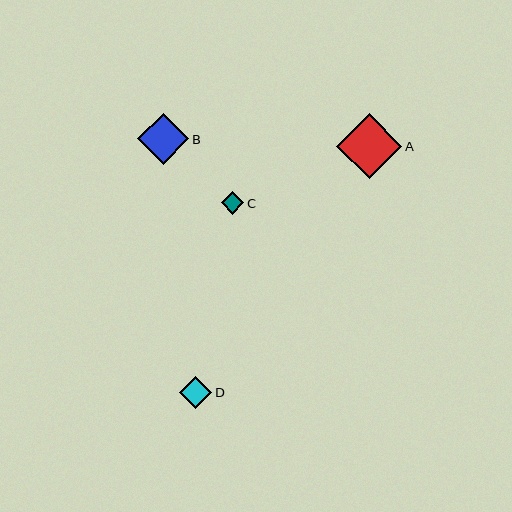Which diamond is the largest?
Diamond A is the largest with a size of approximately 65 pixels.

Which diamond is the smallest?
Diamond C is the smallest with a size of approximately 23 pixels.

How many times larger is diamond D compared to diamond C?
Diamond D is approximately 1.4 times the size of diamond C.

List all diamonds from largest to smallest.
From largest to smallest: A, B, D, C.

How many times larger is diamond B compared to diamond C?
Diamond B is approximately 2.3 times the size of diamond C.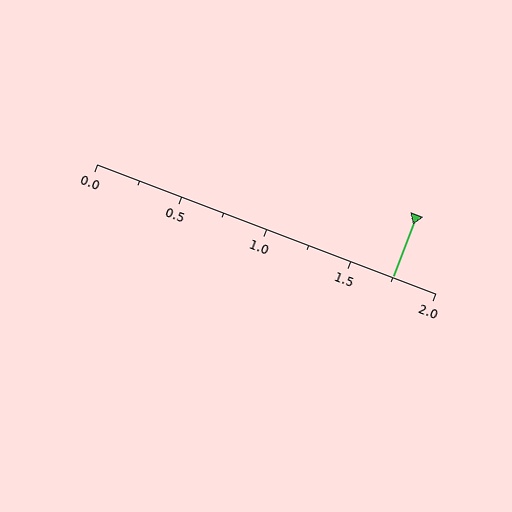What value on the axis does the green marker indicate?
The marker indicates approximately 1.75.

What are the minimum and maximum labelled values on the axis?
The axis runs from 0.0 to 2.0.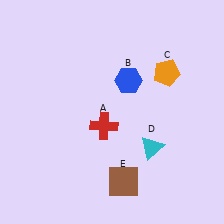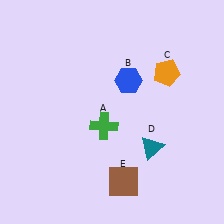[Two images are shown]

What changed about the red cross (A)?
In Image 1, A is red. In Image 2, it changed to green.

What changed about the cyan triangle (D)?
In Image 1, D is cyan. In Image 2, it changed to teal.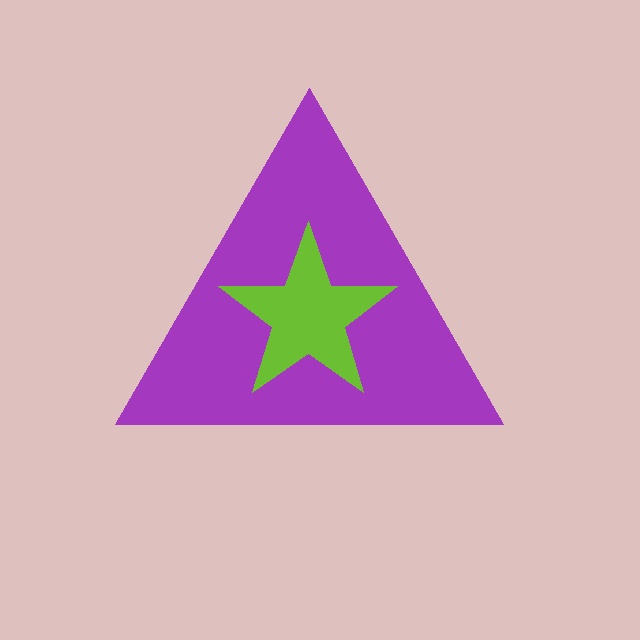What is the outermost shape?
The purple triangle.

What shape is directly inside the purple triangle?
The lime star.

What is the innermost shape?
The lime star.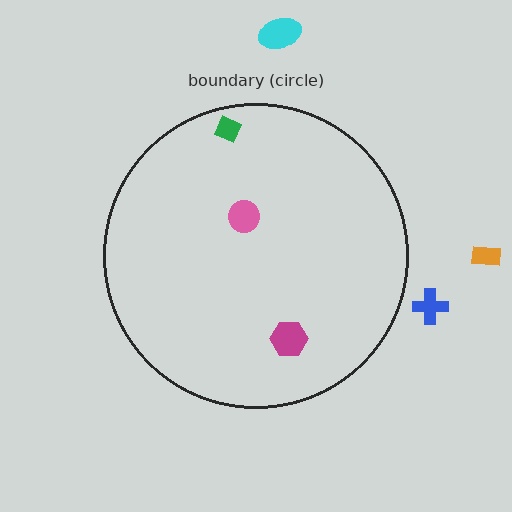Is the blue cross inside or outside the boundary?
Outside.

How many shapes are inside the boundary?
3 inside, 3 outside.